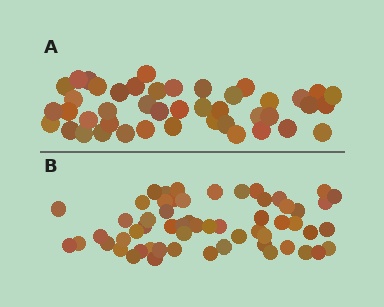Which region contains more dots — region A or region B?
Region B (the bottom region) has more dots.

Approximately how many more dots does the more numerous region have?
Region B has approximately 15 more dots than region A.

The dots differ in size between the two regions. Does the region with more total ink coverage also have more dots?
No. Region A has more total ink coverage because its dots are larger, but region B actually contains more individual dots. Total area can be misleading — the number of items is what matters here.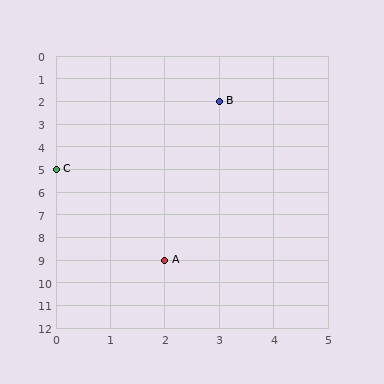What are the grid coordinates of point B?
Point B is at grid coordinates (3, 2).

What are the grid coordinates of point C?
Point C is at grid coordinates (0, 5).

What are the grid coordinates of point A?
Point A is at grid coordinates (2, 9).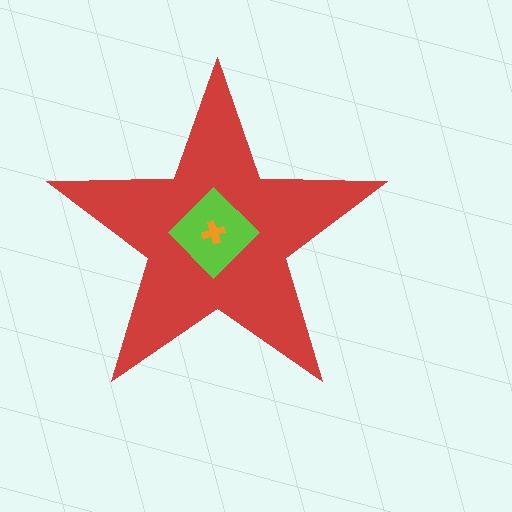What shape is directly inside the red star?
The lime diamond.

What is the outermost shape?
The red star.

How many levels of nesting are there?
3.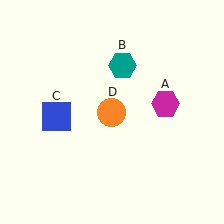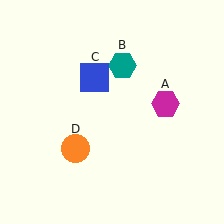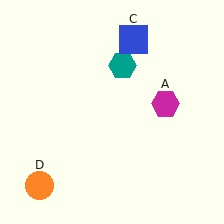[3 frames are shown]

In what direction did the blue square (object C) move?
The blue square (object C) moved up and to the right.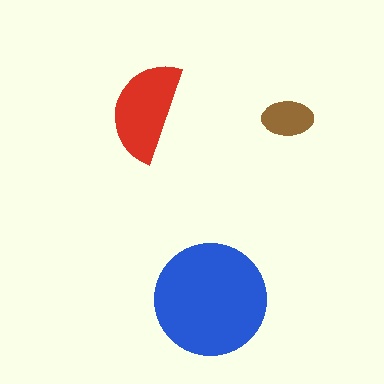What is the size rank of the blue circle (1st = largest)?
1st.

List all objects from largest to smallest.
The blue circle, the red semicircle, the brown ellipse.